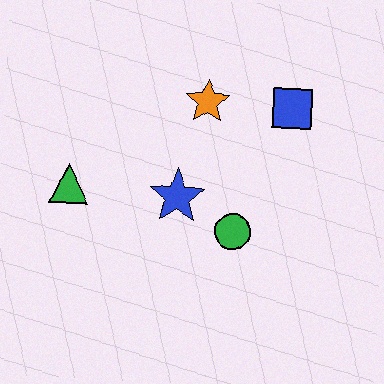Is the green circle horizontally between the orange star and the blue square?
Yes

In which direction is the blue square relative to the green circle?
The blue square is above the green circle.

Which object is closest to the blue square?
The orange star is closest to the blue square.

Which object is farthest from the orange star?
The green triangle is farthest from the orange star.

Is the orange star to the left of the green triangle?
No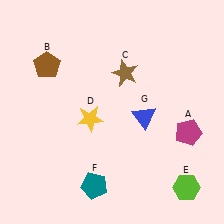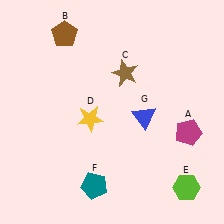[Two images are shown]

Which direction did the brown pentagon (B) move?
The brown pentagon (B) moved up.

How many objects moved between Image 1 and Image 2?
1 object moved between the two images.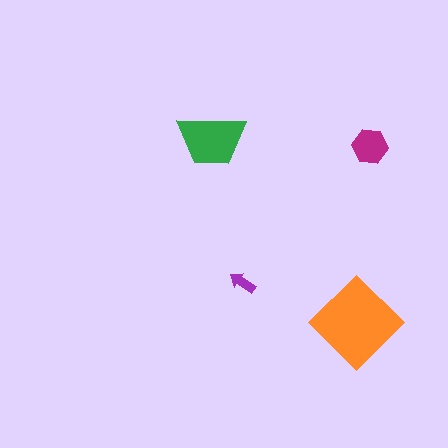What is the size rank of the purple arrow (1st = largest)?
4th.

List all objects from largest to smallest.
The orange diamond, the green trapezoid, the magenta hexagon, the purple arrow.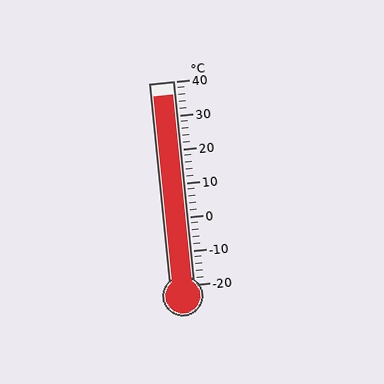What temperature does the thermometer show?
The thermometer shows approximately 36°C.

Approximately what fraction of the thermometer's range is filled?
The thermometer is filled to approximately 95% of its range.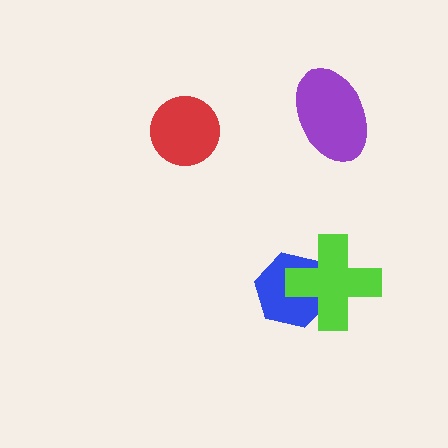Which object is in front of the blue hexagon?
The lime cross is in front of the blue hexagon.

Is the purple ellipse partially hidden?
No, no other shape covers it.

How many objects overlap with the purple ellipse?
0 objects overlap with the purple ellipse.